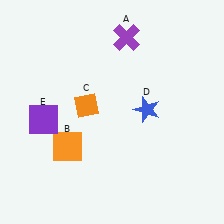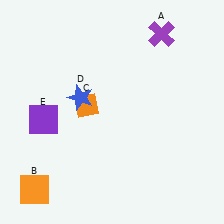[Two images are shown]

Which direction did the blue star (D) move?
The blue star (D) moved left.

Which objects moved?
The objects that moved are: the purple cross (A), the orange square (B), the blue star (D).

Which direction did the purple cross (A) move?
The purple cross (A) moved right.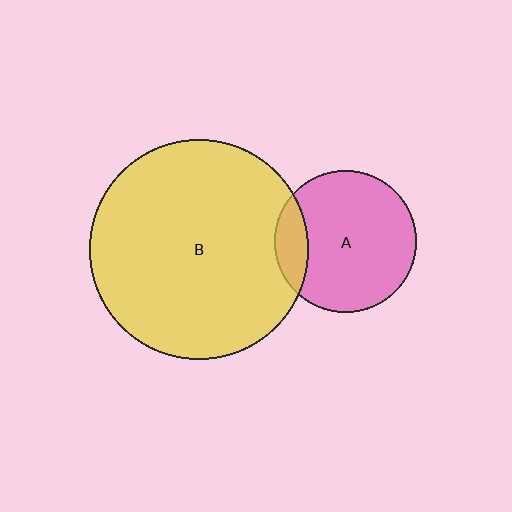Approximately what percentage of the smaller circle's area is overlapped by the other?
Approximately 15%.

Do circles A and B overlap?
Yes.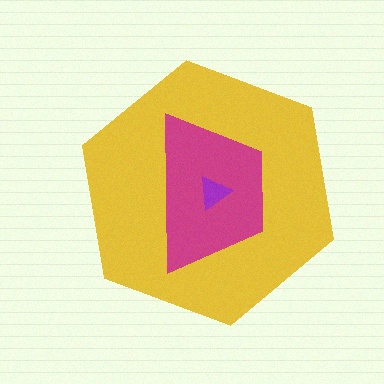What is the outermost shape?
The yellow hexagon.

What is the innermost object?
The purple triangle.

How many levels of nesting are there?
3.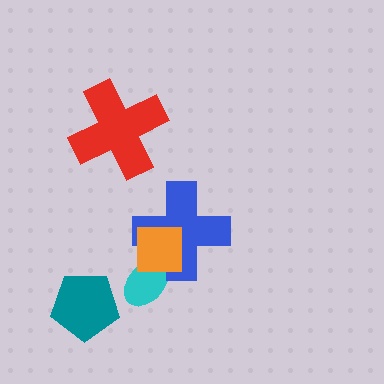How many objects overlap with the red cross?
0 objects overlap with the red cross.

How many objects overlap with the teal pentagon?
0 objects overlap with the teal pentagon.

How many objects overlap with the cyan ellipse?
2 objects overlap with the cyan ellipse.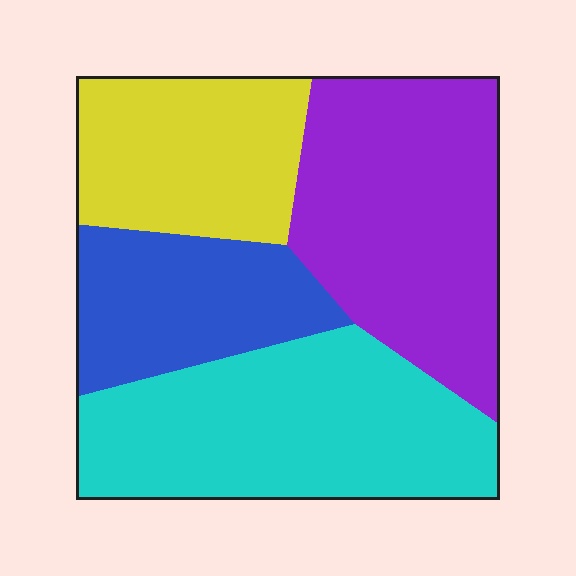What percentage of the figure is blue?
Blue covers 18% of the figure.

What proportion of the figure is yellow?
Yellow covers 20% of the figure.